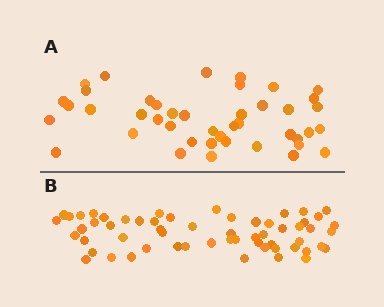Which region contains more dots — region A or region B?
Region B (the bottom region) has more dots.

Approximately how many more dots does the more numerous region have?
Region B has approximately 15 more dots than region A.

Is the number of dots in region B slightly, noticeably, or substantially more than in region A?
Region B has noticeably more, but not dramatically so. The ratio is roughly 1.4 to 1.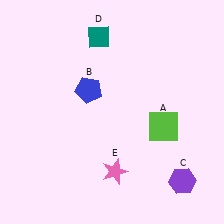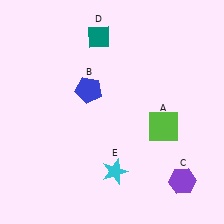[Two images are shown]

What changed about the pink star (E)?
In Image 1, E is pink. In Image 2, it changed to cyan.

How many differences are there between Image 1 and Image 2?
There is 1 difference between the two images.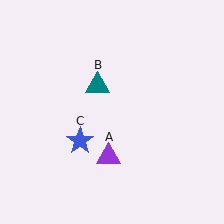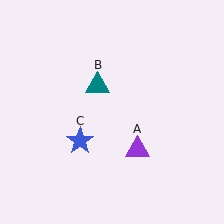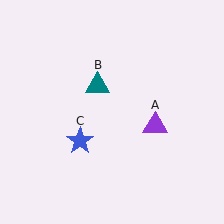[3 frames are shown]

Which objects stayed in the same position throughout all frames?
Teal triangle (object B) and blue star (object C) remained stationary.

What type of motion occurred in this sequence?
The purple triangle (object A) rotated counterclockwise around the center of the scene.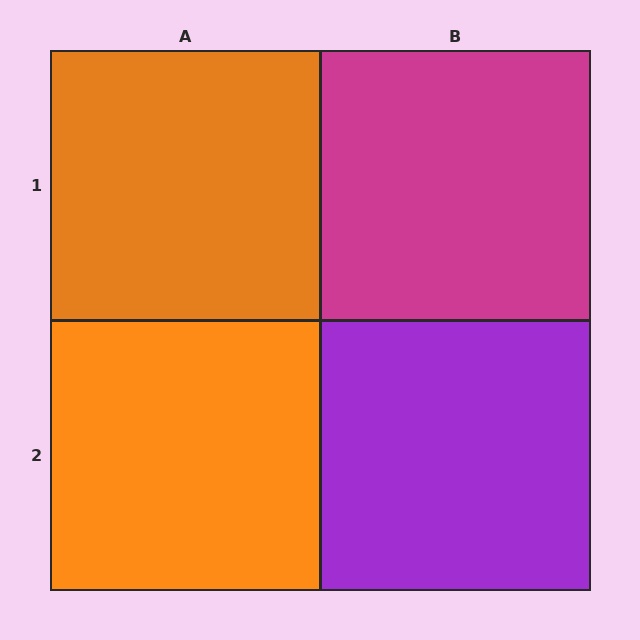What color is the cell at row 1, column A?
Orange.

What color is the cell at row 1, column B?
Magenta.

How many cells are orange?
2 cells are orange.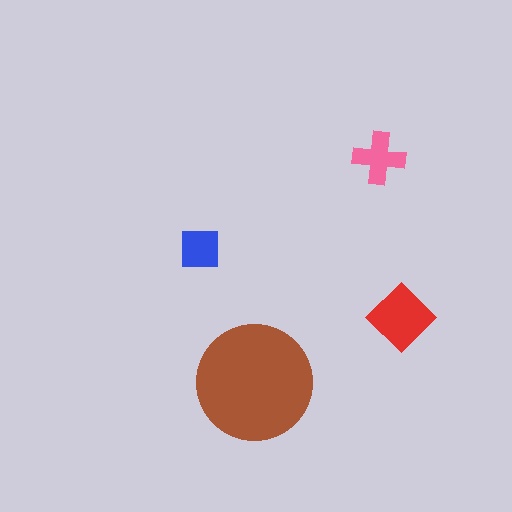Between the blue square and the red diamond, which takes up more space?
The red diamond.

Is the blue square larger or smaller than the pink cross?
Smaller.